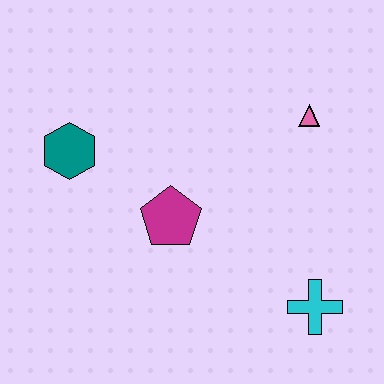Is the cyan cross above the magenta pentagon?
No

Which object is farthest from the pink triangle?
The teal hexagon is farthest from the pink triangle.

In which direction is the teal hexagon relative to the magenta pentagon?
The teal hexagon is to the left of the magenta pentagon.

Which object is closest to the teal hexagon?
The magenta pentagon is closest to the teal hexagon.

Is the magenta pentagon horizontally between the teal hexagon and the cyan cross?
Yes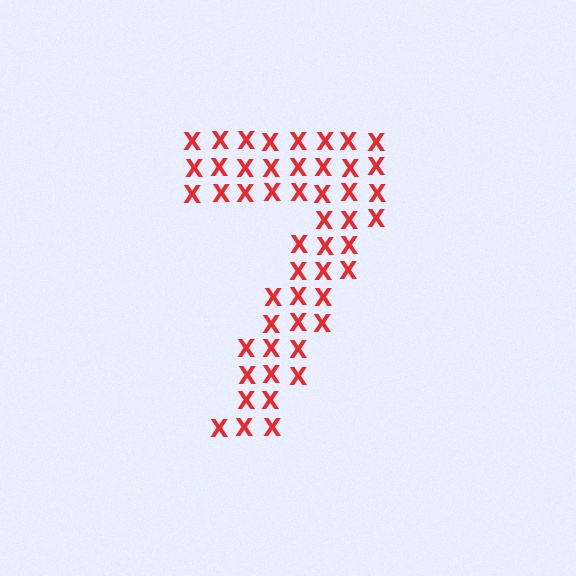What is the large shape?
The large shape is the digit 7.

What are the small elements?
The small elements are letter X's.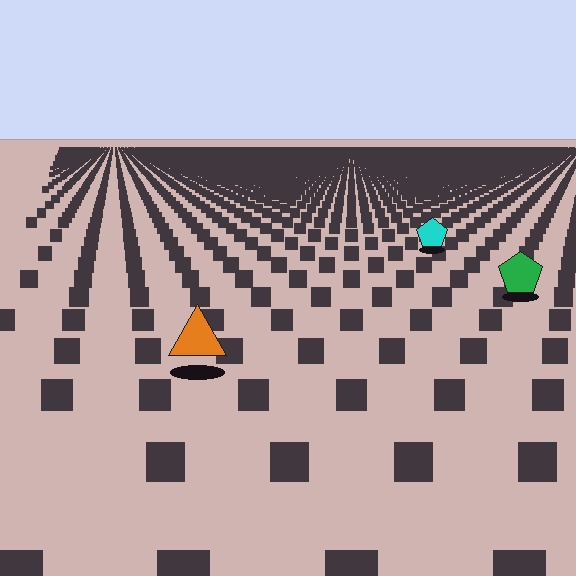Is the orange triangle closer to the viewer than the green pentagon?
Yes. The orange triangle is closer — you can tell from the texture gradient: the ground texture is coarser near it.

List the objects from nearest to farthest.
From nearest to farthest: the orange triangle, the green pentagon, the cyan pentagon.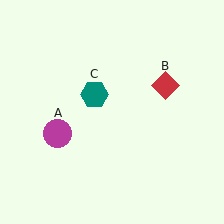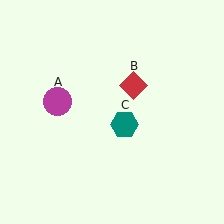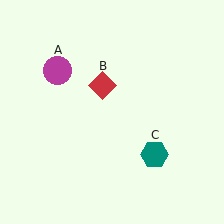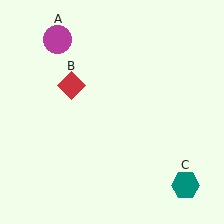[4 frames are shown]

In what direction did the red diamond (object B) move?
The red diamond (object B) moved left.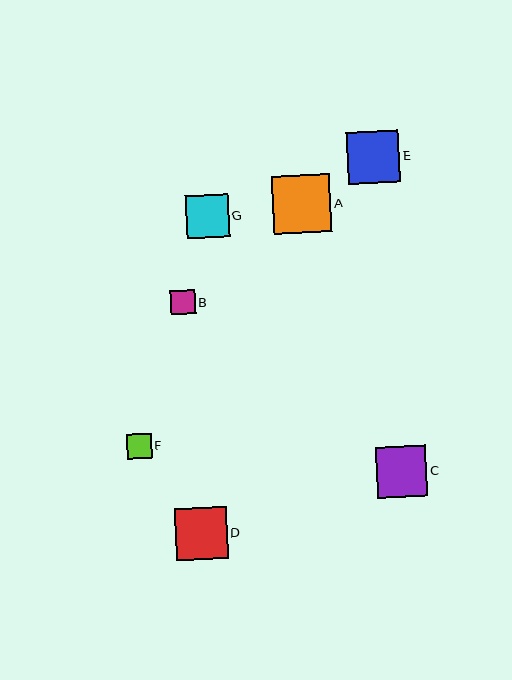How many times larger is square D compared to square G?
Square D is approximately 1.2 times the size of square G.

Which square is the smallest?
Square F is the smallest with a size of approximately 24 pixels.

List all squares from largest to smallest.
From largest to smallest: A, D, E, C, G, B, F.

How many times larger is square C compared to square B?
Square C is approximately 2.1 times the size of square B.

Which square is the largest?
Square A is the largest with a size of approximately 58 pixels.